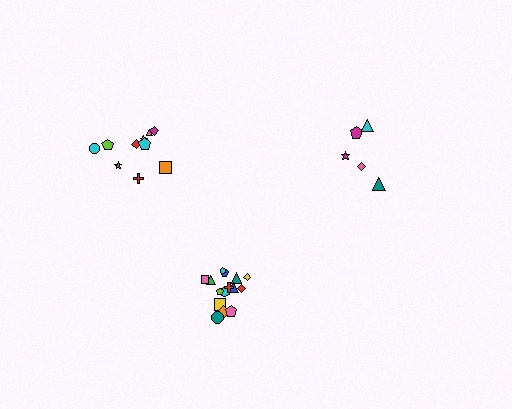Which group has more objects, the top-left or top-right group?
The top-left group.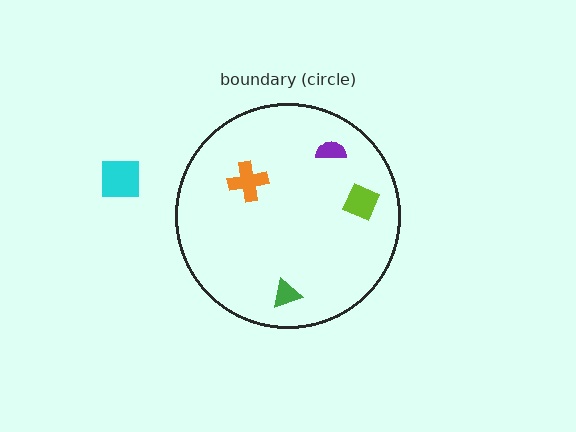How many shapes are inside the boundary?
4 inside, 1 outside.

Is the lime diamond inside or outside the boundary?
Inside.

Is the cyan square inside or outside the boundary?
Outside.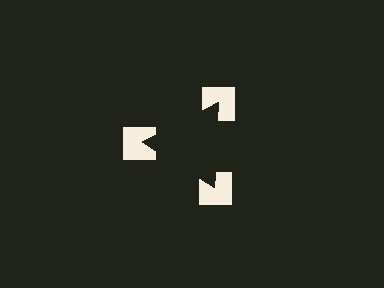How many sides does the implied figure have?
3 sides.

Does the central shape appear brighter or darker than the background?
It typically appears slightly darker than the background, even though no actual brightness change is drawn.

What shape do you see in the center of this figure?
An illusory triangle — its edges are inferred from the aligned wedge cuts in the notched squares, not physically drawn.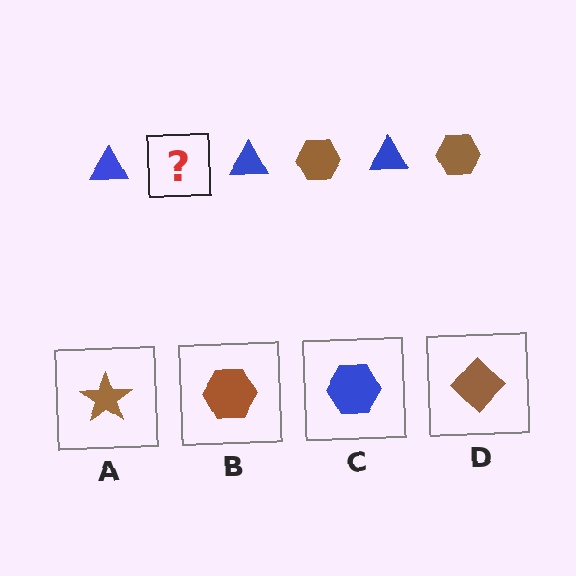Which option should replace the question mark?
Option B.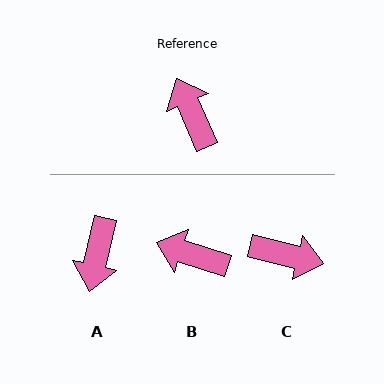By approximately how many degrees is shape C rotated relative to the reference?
Approximately 128 degrees clockwise.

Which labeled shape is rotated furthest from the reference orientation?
A, about 143 degrees away.